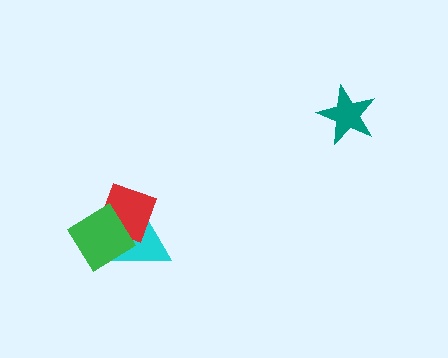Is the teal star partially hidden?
No, no other shape covers it.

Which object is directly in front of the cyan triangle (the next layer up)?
The red diamond is directly in front of the cyan triangle.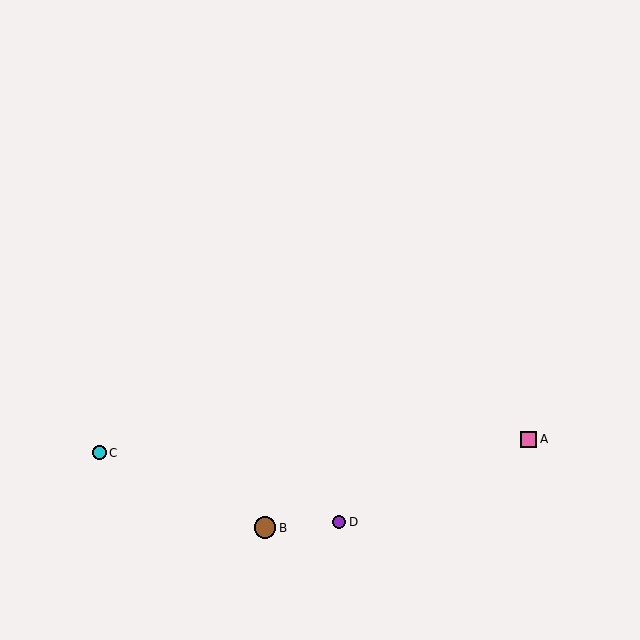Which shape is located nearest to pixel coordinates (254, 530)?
The brown circle (labeled B) at (265, 528) is nearest to that location.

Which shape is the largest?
The brown circle (labeled B) is the largest.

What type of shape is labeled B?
Shape B is a brown circle.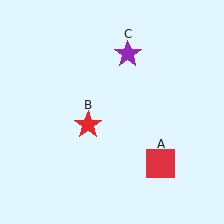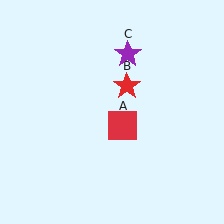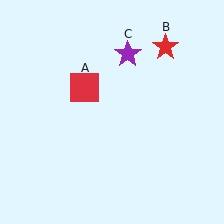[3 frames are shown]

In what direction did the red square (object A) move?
The red square (object A) moved up and to the left.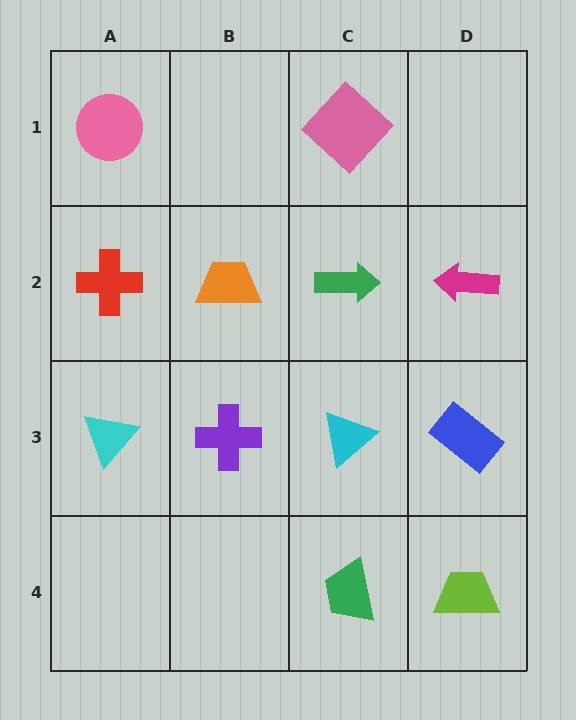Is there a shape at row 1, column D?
No, that cell is empty.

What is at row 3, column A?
A cyan triangle.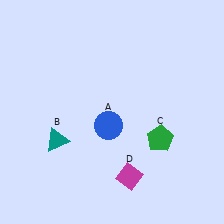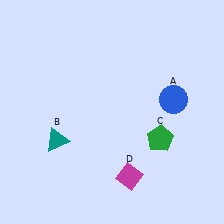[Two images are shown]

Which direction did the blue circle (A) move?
The blue circle (A) moved right.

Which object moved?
The blue circle (A) moved right.